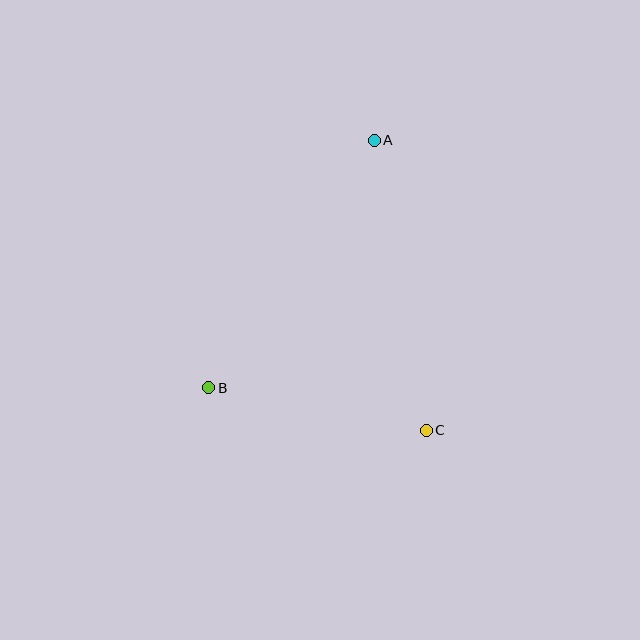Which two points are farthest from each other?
Points A and B are farthest from each other.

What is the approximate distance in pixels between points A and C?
The distance between A and C is approximately 295 pixels.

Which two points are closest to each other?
Points B and C are closest to each other.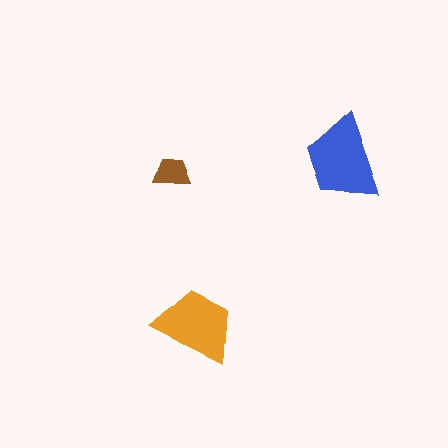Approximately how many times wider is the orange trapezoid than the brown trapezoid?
About 2 times wider.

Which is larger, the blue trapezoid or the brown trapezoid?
The blue one.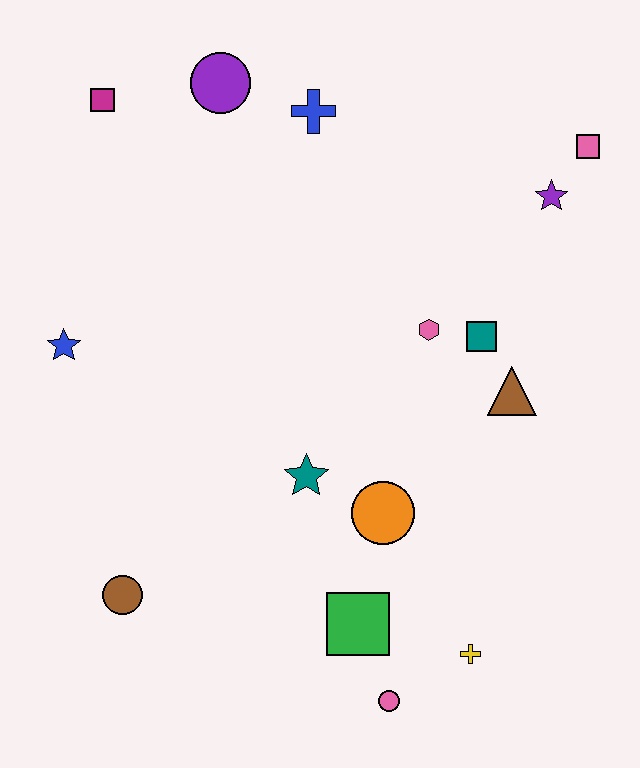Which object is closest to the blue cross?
The purple circle is closest to the blue cross.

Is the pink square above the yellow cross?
Yes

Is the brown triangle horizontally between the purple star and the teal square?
Yes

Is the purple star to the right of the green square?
Yes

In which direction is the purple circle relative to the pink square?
The purple circle is to the left of the pink square.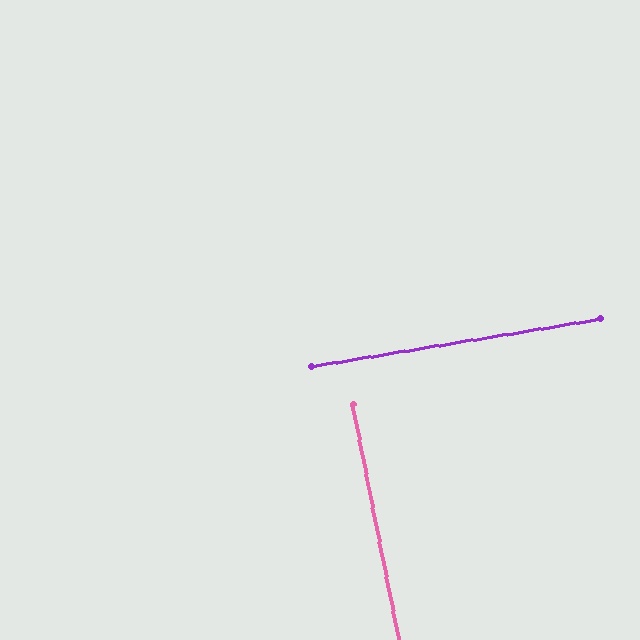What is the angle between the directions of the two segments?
Approximately 88 degrees.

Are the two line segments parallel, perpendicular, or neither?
Perpendicular — they meet at approximately 88°.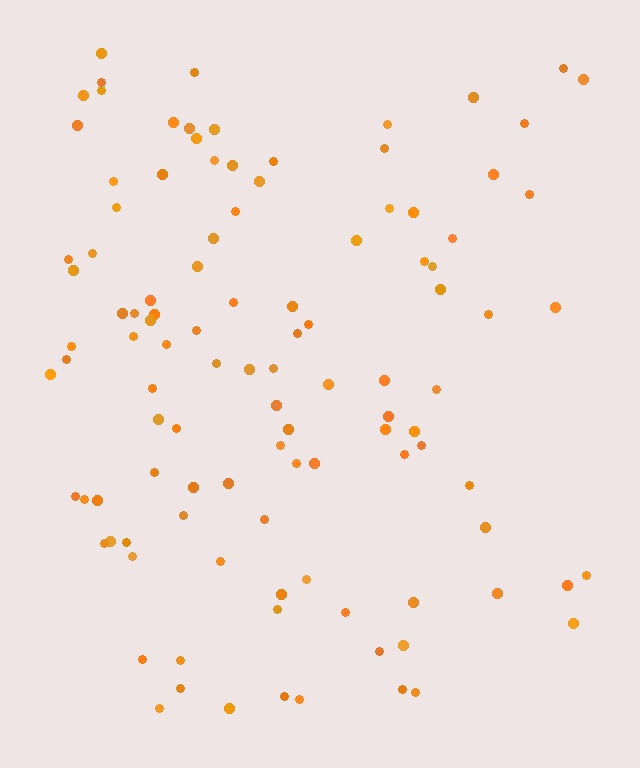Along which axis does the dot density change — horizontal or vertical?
Horizontal.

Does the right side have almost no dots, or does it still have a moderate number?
Still a moderate number, just noticeably fewer than the left.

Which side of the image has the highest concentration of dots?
The left.